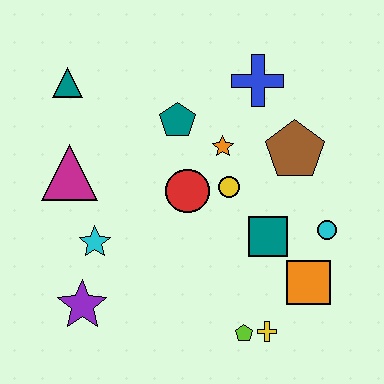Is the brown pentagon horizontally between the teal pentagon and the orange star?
No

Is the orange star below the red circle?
No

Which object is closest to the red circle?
The yellow circle is closest to the red circle.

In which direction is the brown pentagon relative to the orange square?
The brown pentagon is above the orange square.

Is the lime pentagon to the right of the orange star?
Yes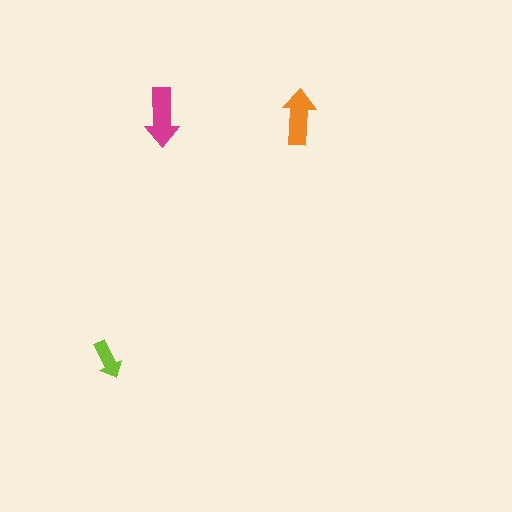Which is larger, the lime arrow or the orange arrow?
The orange one.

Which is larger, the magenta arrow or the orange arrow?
The magenta one.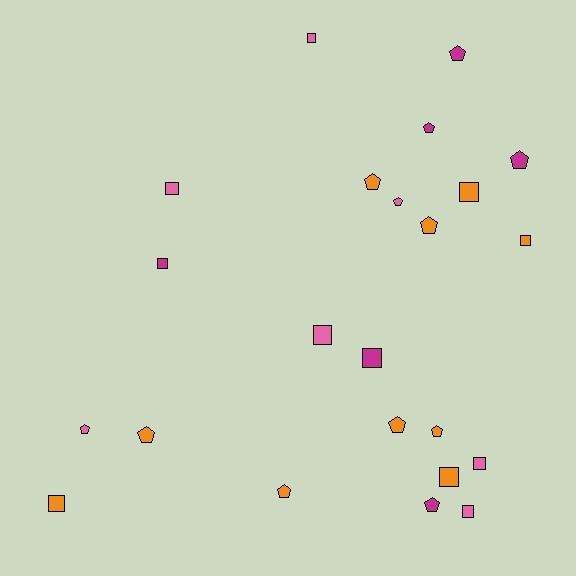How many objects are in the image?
There are 23 objects.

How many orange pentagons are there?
There are 6 orange pentagons.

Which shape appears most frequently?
Pentagon, with 12 objects.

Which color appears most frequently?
Orange, with 10 objects.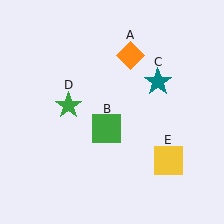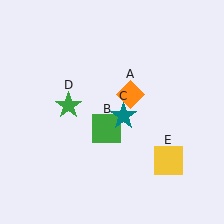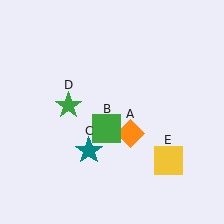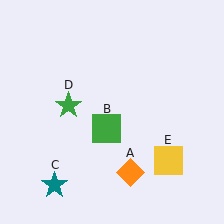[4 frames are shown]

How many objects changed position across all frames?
2 objects changed position: orange diamond (object A), teal star (object C).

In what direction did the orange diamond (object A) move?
The orange diamond (object A) moved down.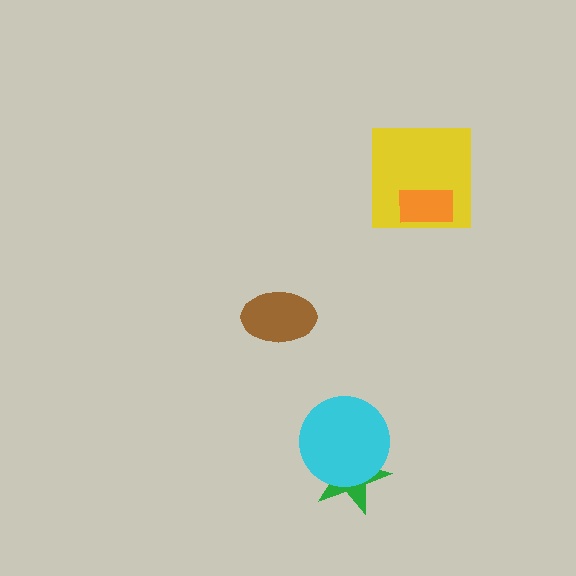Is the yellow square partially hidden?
Yes, it is partially covered by another shape.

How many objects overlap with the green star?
1 object overlaps with the green star.